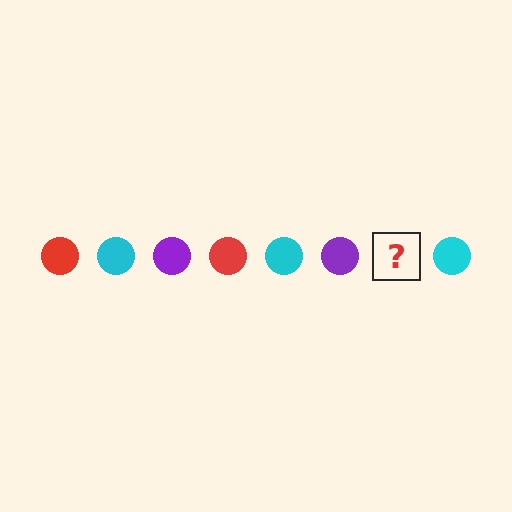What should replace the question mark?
The question mark should be replaced with a red circle.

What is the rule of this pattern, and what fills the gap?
The rule is that the pattern cycles through red, cyan, purple circles. The gap should be filled with a red circle.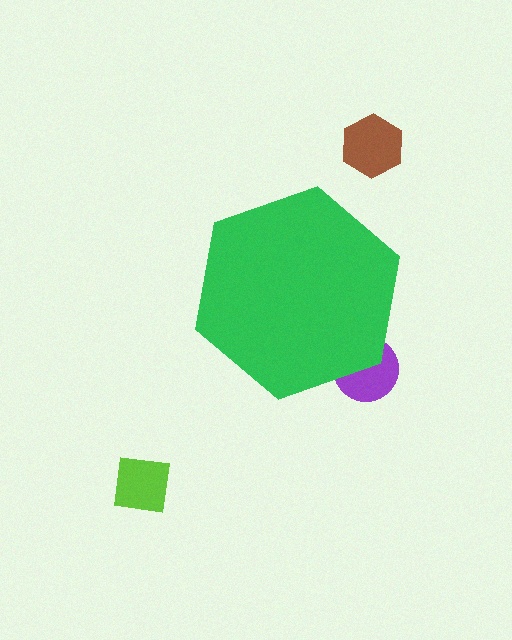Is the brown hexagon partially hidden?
No, the brown hexagon is fully visible.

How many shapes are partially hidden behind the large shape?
1 shape is partially hidden.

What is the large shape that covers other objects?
A green hexagon.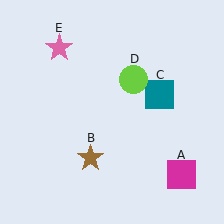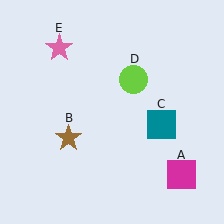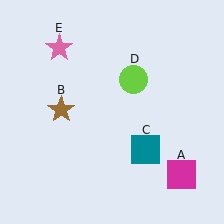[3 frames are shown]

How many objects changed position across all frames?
2 objects changed position: brown star (object B), teal square (object C).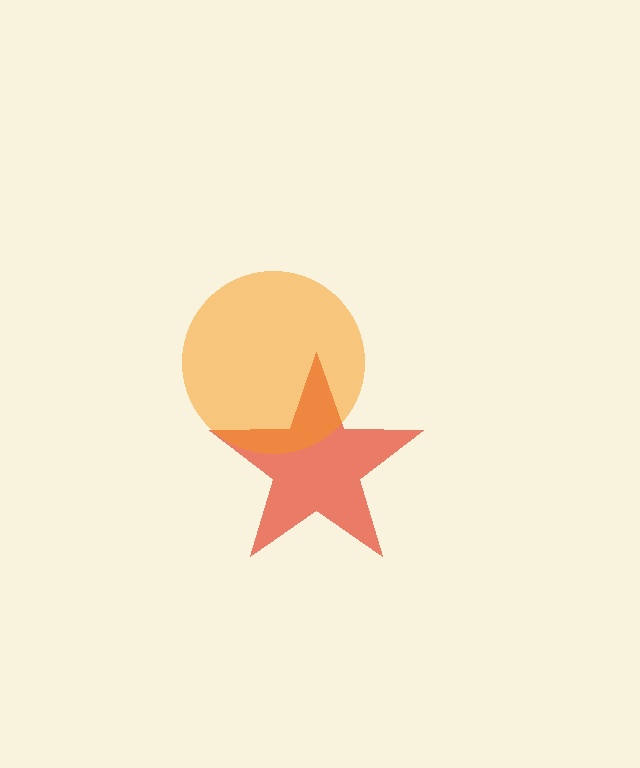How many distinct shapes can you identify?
There are 2 distinct shapes: a red star, an orange circle.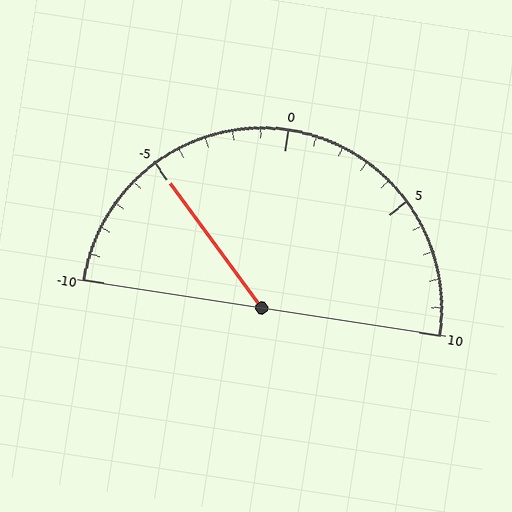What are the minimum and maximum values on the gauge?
The gauge ranges from -10 to 10.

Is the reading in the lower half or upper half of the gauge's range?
The reading is in the lower half of the range (-10 to 10).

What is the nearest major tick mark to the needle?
The nearest major tick mark is -5.